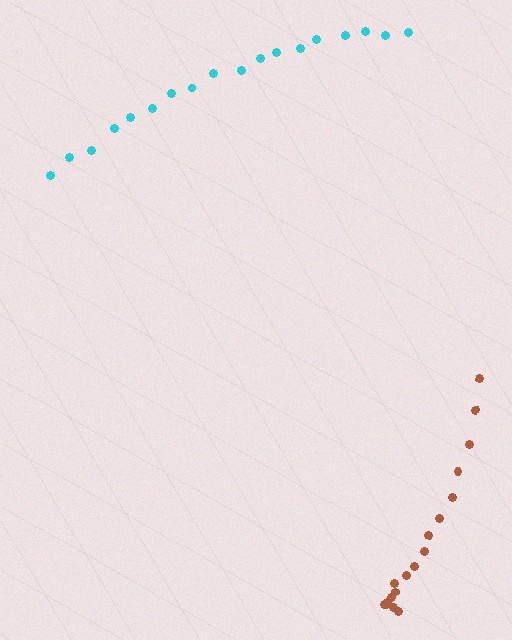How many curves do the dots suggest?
There are 2 distinct paths.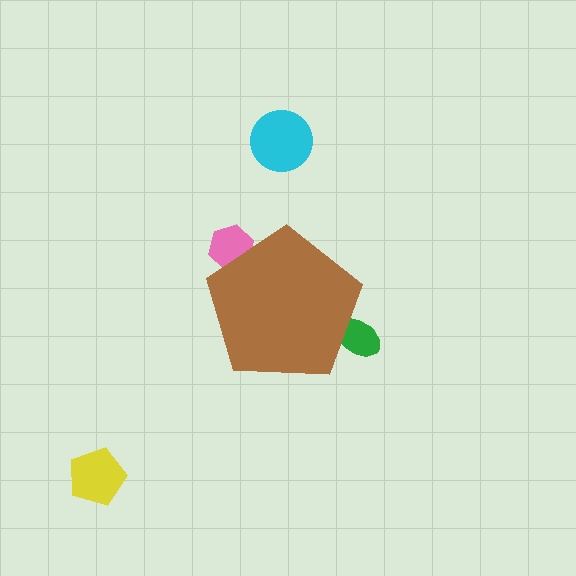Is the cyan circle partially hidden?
No, the cyan circle is fully visible.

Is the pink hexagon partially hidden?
Yes, the pink hexagon is partially hidden behind the brown pentagon.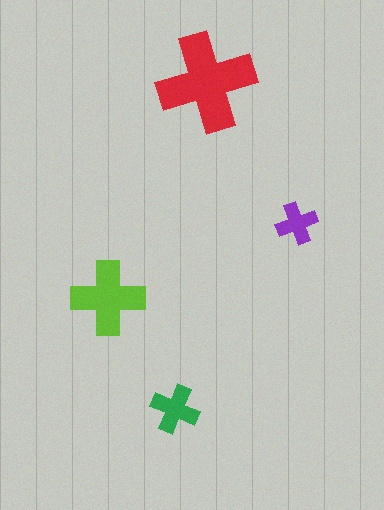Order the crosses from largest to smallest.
the red one, the lime one, the green one, the purple one.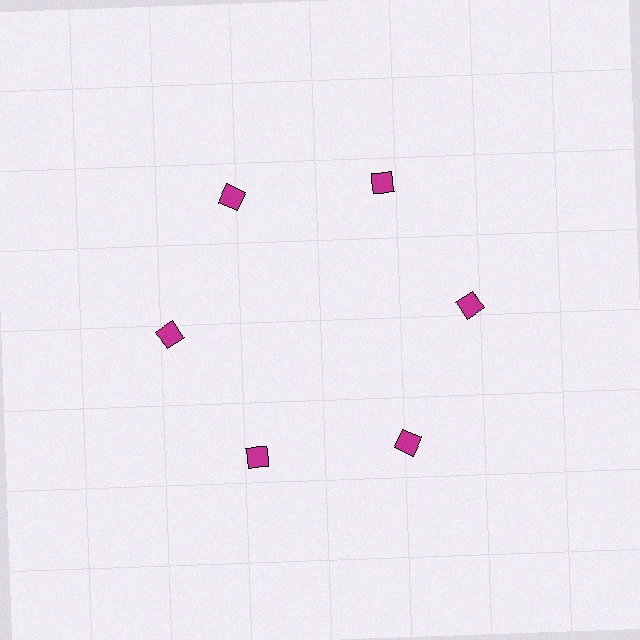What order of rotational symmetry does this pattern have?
This pattern has 6-fold rotational symmetry.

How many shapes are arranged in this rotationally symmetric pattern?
There are 6 shapes, arranged in 6 groups of 1.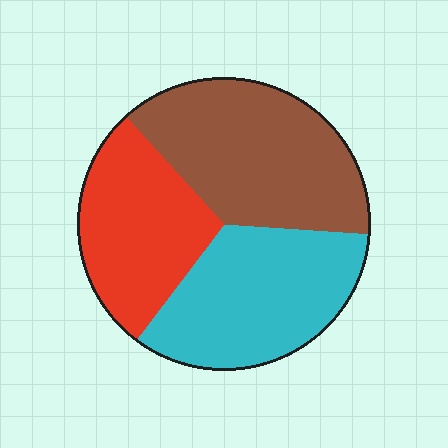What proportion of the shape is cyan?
Cyan covers 34% of the shape.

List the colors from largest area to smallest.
From largest to smallest: brown, cyan, red.